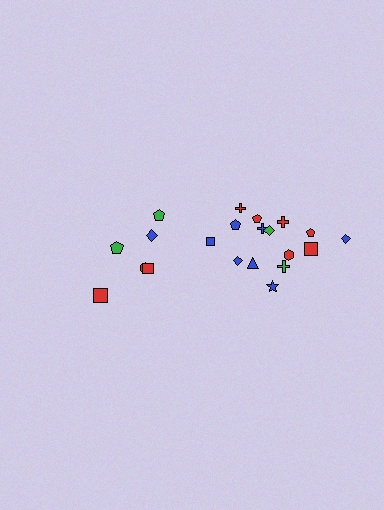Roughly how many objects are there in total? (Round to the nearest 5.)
Roughly 20 objects in total.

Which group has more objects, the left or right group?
The right group.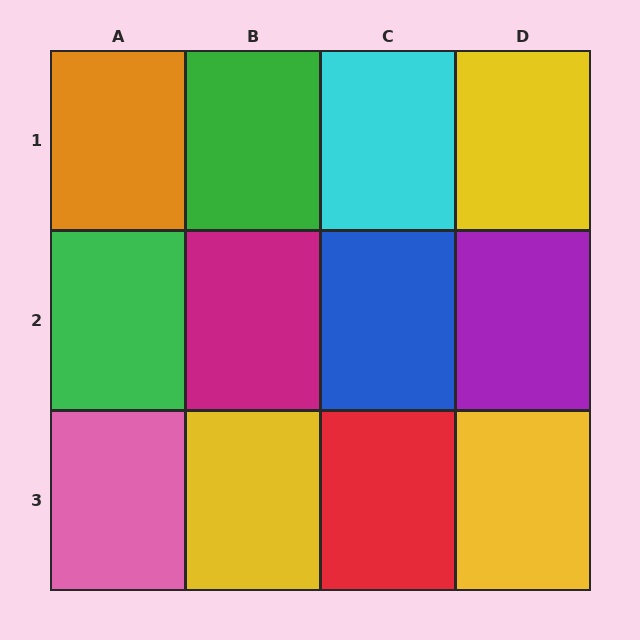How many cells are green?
2 cells are green.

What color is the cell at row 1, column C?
Cyan.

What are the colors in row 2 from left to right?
Green, magenta, blue, purple.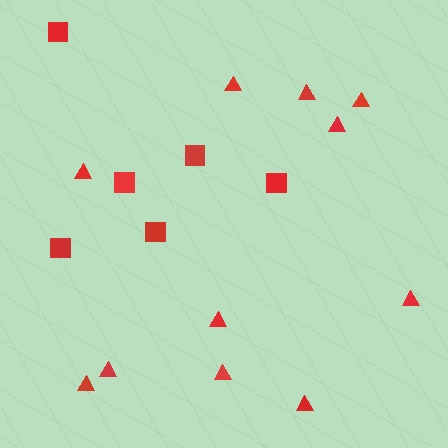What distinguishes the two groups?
There are 2 groups: one group of squares (6) and one group of triangles (11).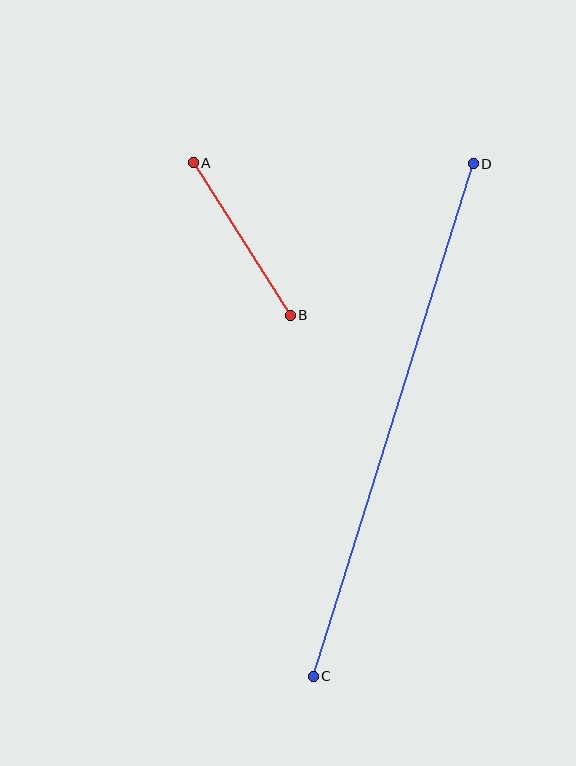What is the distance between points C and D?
The distance is approximately 537 pixels.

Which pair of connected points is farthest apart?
Points C and D are farthest apart.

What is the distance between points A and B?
The distance is approximately 181 pixels.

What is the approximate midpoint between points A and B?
The midpoint is at approximately (242, 239) pixels.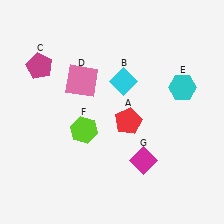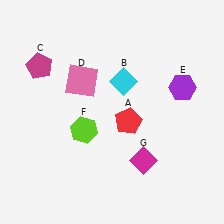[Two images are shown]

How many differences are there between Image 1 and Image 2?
There is 1 difference between the two images.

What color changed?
The hexagon (E) changed from cyan in Image 1 to purple in Image 2.